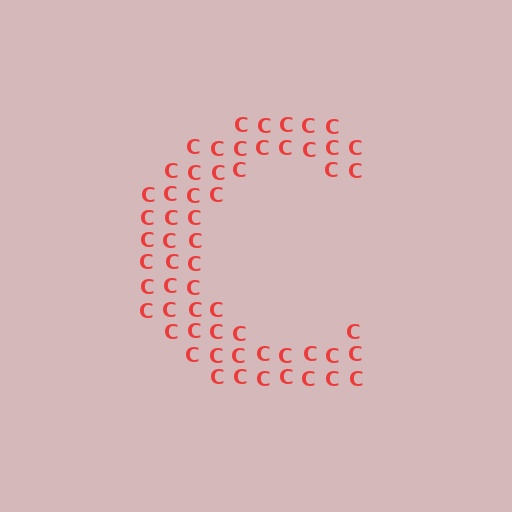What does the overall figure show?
The overall figure shows the letter C.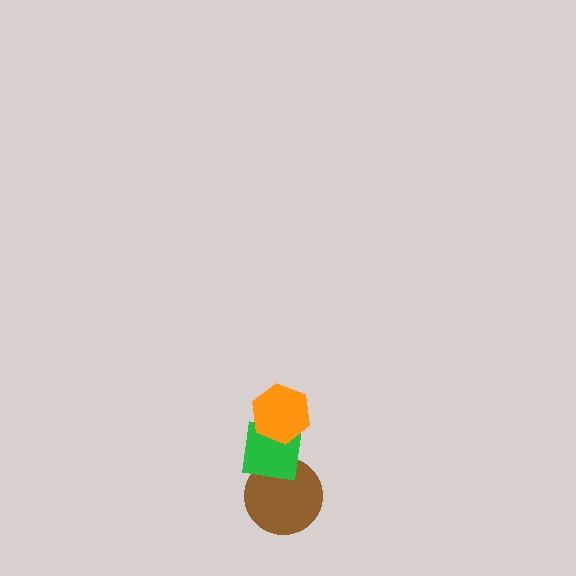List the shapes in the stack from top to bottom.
From top to bottom: the orange hexagon, the green square, the brown circle.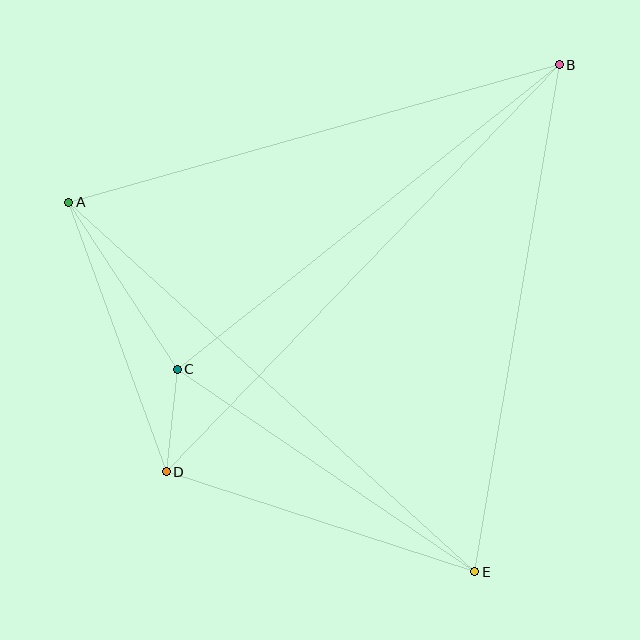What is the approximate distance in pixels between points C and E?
The distance between C and E is approximately 360 pixels.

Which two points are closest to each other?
Points C and D are closest to each other.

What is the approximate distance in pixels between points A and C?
The distance between A and C is approximately 199 pixels.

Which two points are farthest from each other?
Points B and D are farthest from each other.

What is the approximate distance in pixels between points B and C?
The distance between B and C is approximately 488 pixels.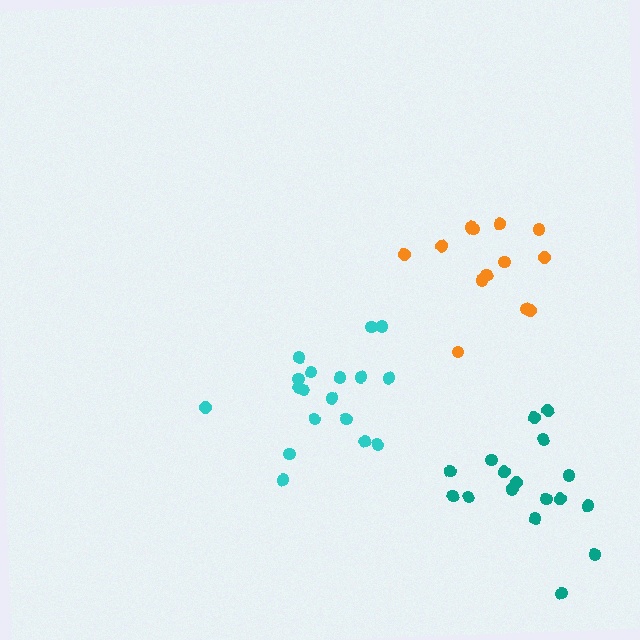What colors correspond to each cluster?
The clusters are colored: teal, cyan, orange.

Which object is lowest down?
The teal cluster is bottommost.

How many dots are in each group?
Group 1: 18 dots, Group 2: 18 dots, Group 3: 13 dots (49 total).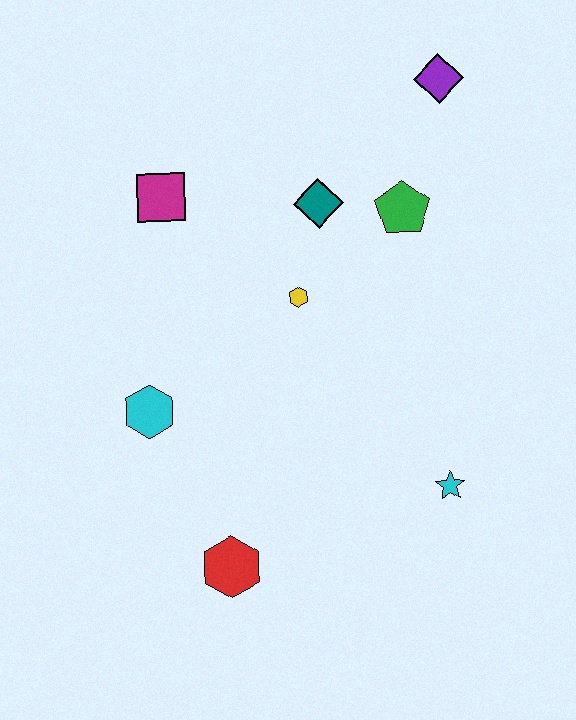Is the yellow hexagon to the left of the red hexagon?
No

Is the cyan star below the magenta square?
Yes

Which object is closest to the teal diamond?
The green pentagon is closest to the teal diamond.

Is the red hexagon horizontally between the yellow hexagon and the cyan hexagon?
Yes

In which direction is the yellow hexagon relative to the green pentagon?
The yellow hexagon is to the left of the green pentagon.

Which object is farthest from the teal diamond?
The red hexagon is farthest from the teal diamond.